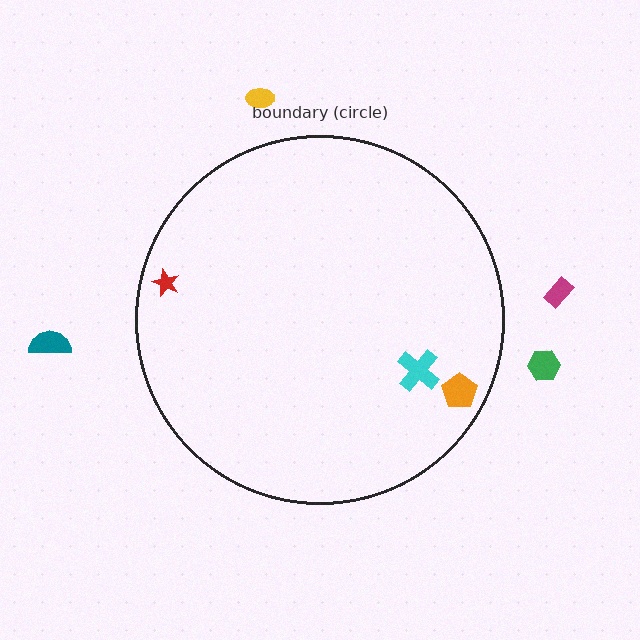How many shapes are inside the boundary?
3 inside, 4 outside.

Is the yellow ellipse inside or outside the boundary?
Outside.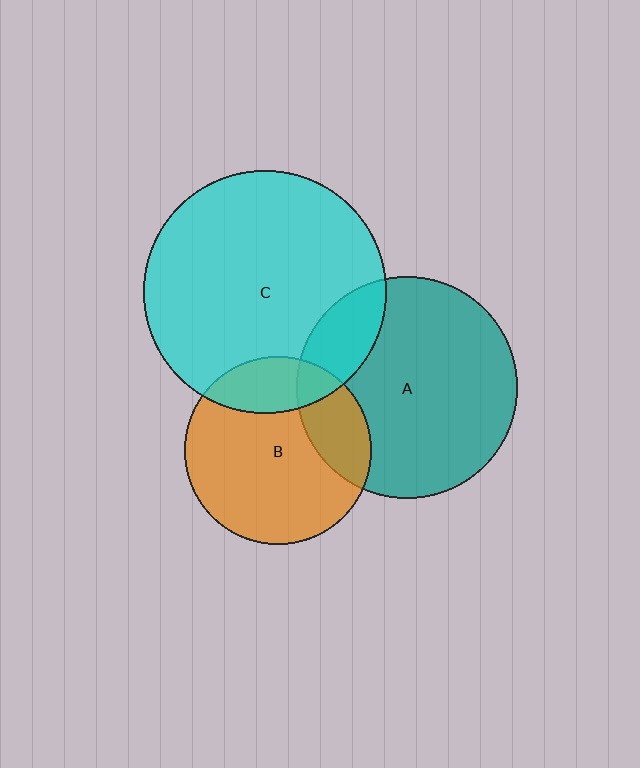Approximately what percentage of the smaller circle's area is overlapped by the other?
Approximately 15%.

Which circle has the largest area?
Circle C (cyan).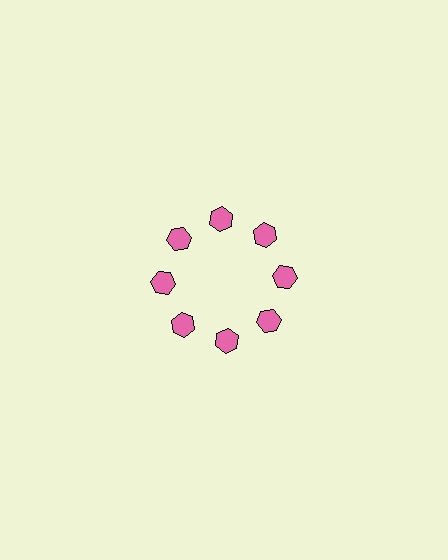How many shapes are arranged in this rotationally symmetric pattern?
There are 8 shapes, arranged in 8 groups of 1.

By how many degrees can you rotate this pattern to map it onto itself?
The pattern maps onto itself every 45 degrees of rotation.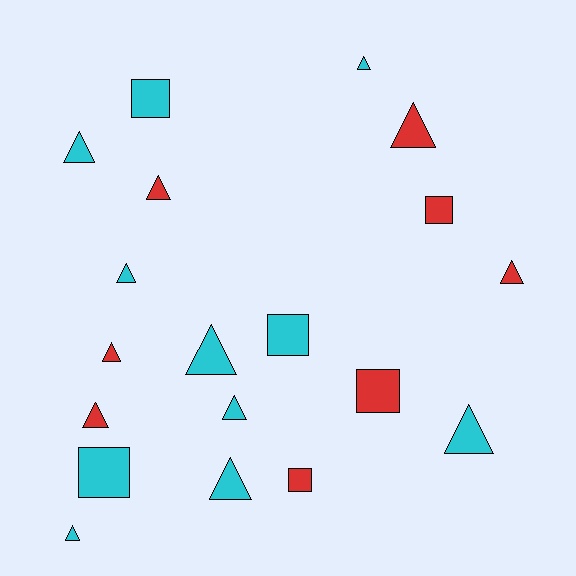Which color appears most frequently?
Cyan, with 11 objects.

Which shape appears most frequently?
Triangle, with 13 objects.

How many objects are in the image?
There are 19 objects.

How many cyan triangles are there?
There are 8 cyan triangles.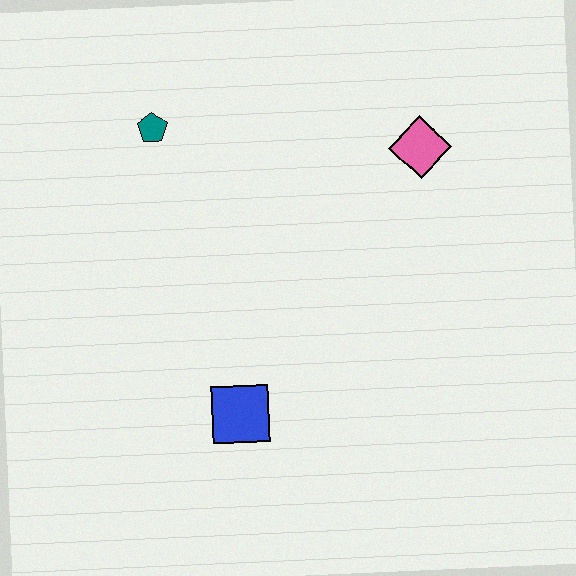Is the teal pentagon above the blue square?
Yes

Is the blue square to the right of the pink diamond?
No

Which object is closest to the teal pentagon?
The pink diamond is closest to the teal pentagon.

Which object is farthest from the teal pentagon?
The blue square is farthest from the teal pentagon.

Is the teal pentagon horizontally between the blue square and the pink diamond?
No